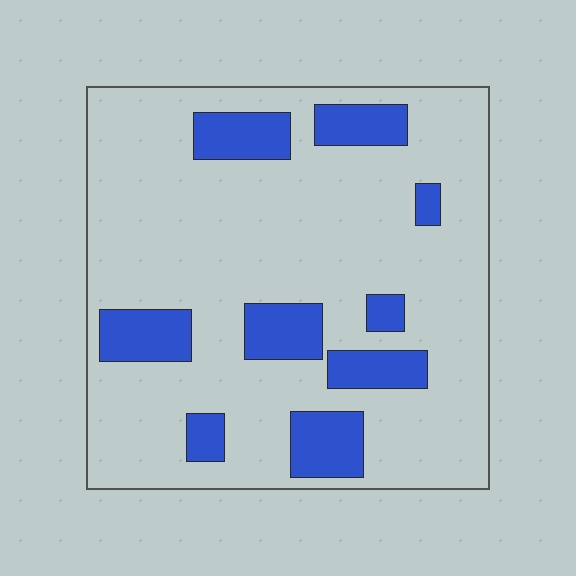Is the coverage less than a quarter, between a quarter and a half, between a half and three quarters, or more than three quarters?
Less than a quarter.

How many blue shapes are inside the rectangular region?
9.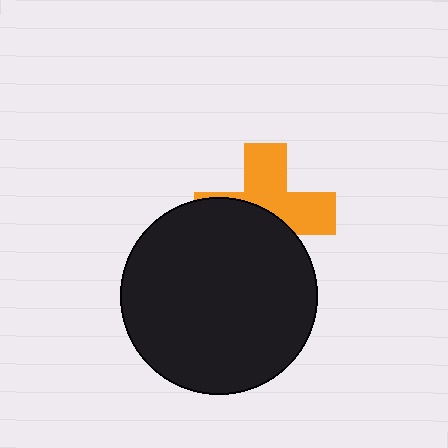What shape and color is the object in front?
The object in front is a black circle.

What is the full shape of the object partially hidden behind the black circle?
The partially hidden object is an orange cross.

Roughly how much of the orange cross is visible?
About half of it is visible (roughly 51%).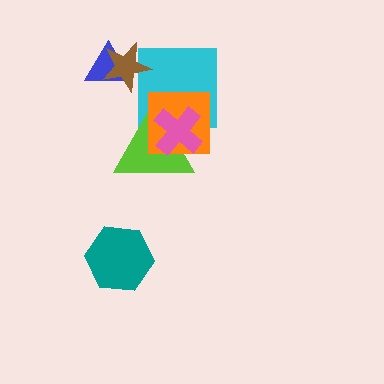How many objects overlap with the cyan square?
4 objects overlap with the cyan square.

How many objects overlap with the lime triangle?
3 objects overlap with the lime triangle.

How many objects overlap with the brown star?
2 objects overlap with the brown star.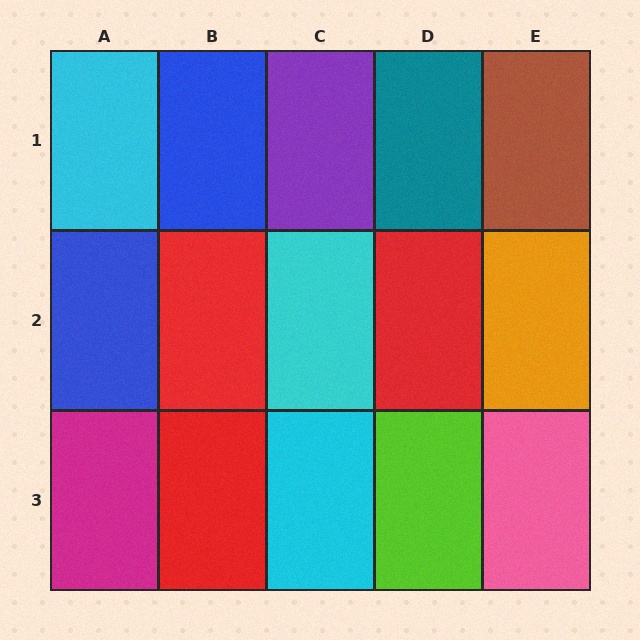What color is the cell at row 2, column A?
Blue.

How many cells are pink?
1 cell is pink.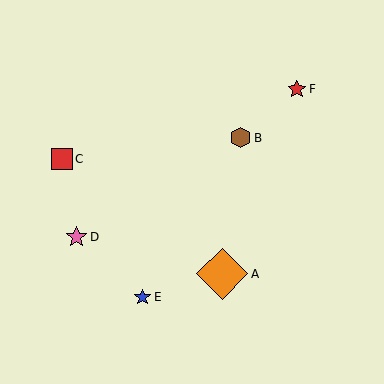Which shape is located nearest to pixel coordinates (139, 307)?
The blue star (labeled E) at (143, 297) is nearest to that location.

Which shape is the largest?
The orange diamond (labeled A) is the largest.